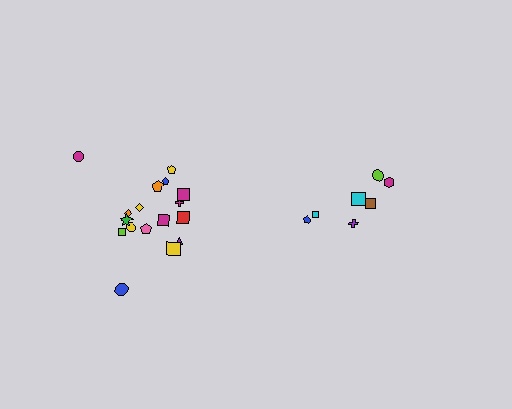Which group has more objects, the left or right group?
The left group.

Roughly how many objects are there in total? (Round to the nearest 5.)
Roughly 25 objects in total.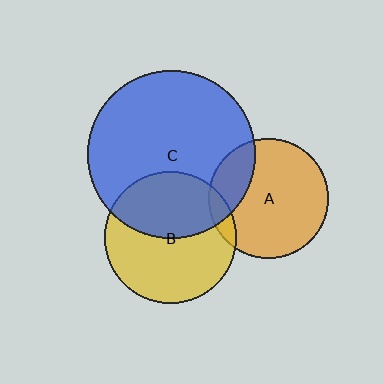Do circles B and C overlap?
Yes.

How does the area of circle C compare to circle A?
Approximately 2.0 times.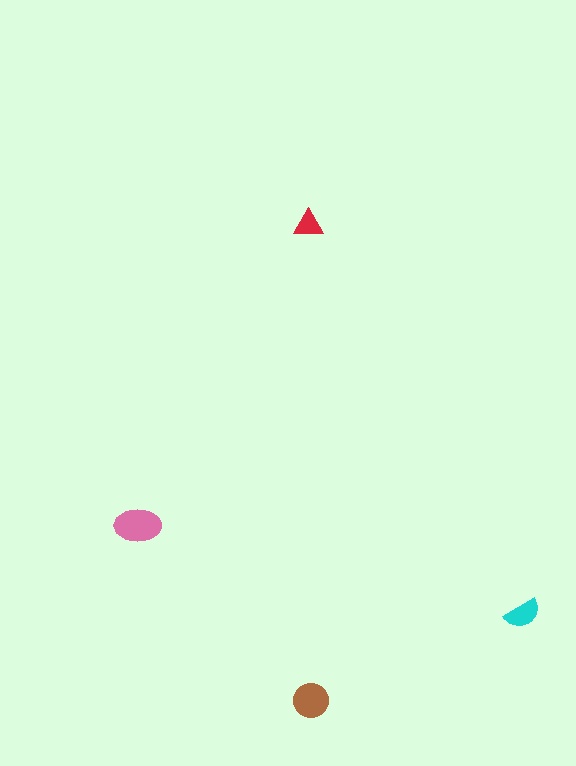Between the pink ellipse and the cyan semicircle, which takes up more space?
The pink ellipse.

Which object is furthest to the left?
The pink ellipse is leftmost.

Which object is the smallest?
The red triangle.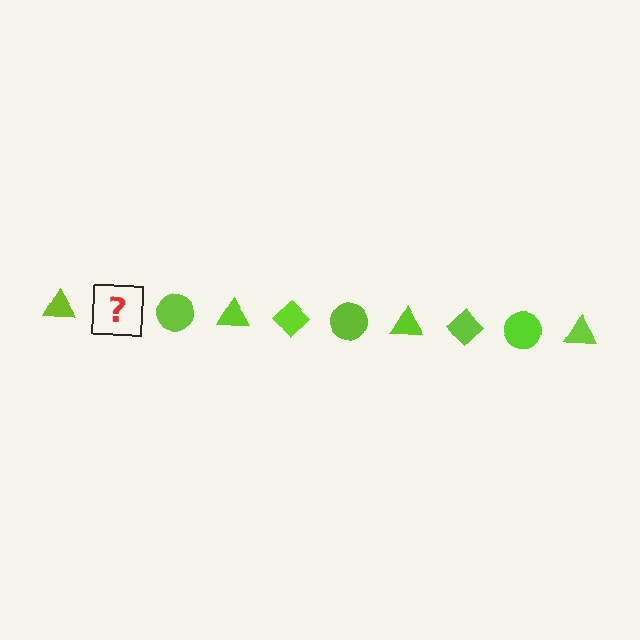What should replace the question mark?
The question mark should be replaced with a lime diamond.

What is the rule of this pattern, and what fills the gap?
The rule is that the pattern cycles through triangle, diamond, circle shapes in lime. The gap should be filled with a lime diamond.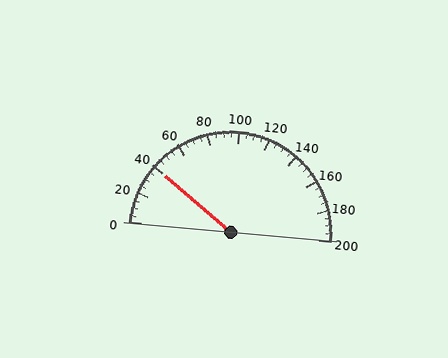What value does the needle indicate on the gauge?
The needle indicates approximately 40.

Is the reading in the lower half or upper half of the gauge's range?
The reading is in the lower half of the range (0 to 200).